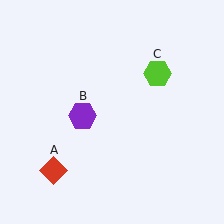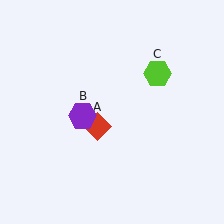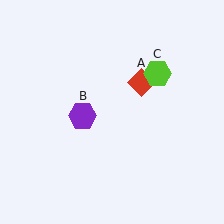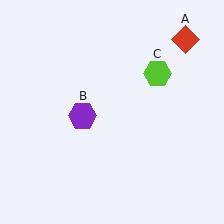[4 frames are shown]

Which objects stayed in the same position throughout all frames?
Purple hexagon (object B) and lime hexagon (object C) remained stationary.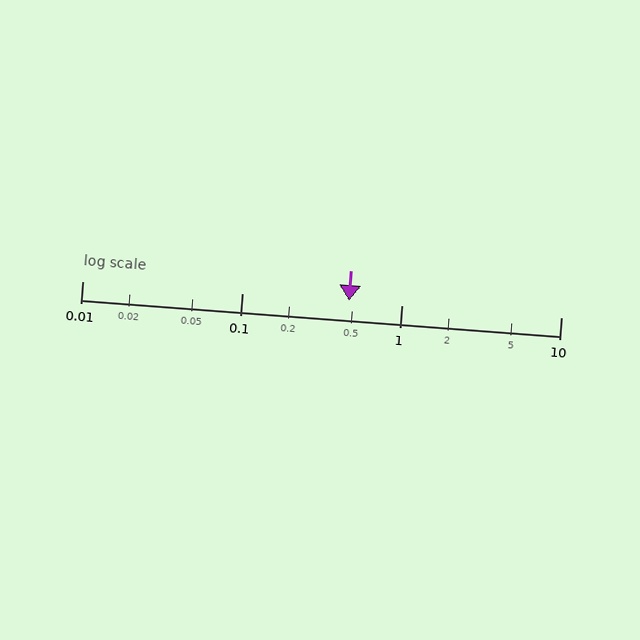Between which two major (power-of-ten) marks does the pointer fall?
The pointer is between 0.1 and 1.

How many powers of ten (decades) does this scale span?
The scale spans 3 decades, from 0.01 to 10.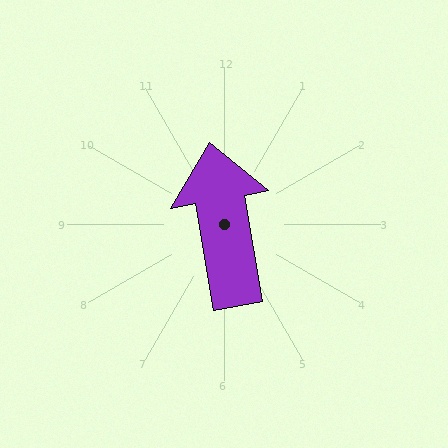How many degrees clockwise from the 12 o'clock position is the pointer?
Approximately 350 degrees.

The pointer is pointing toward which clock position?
Roughly 12 o'clock.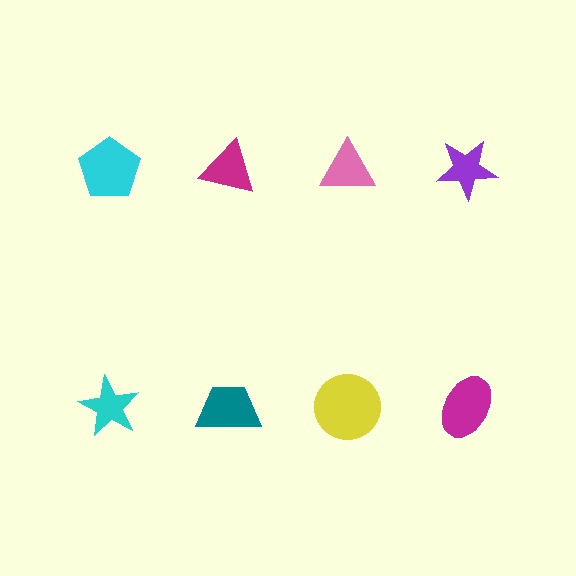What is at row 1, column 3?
A pink triangle.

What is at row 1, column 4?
A purple star.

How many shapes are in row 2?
4 shapes.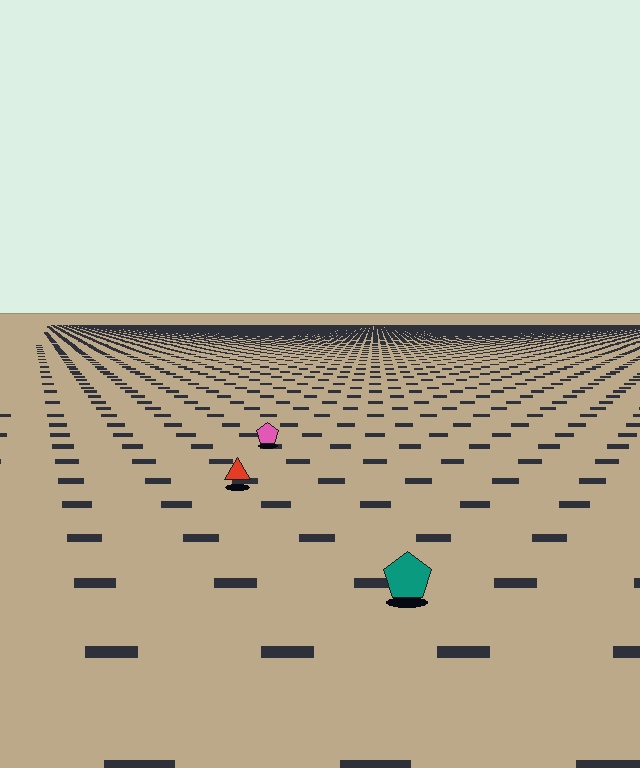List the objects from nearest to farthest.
From nearest to farthest: the teal pentagon, the red triangle, the pink pentagon.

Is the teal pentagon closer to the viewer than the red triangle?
Yes. The teal pentagon is closer — you can tell from the texture gradient: the ground texture is coarser near it.